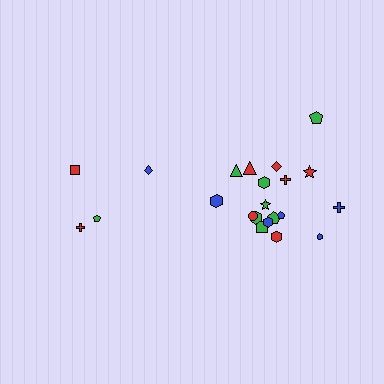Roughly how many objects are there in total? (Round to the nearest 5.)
Roughly 20 objects in total.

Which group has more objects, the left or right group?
The right group.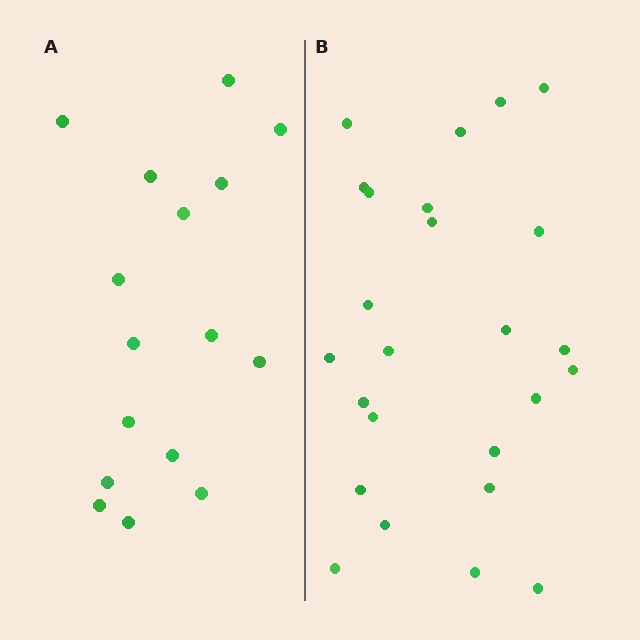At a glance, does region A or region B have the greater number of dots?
Region B (the right region) has more dots.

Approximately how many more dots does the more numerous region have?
Region B has roughly 8 or so more dots than region A.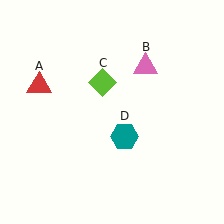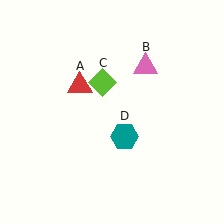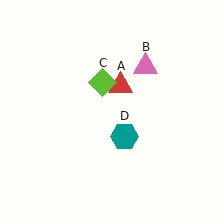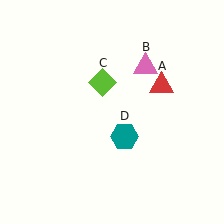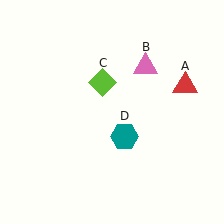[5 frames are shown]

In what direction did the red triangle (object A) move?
The red triangle (object A) moved right.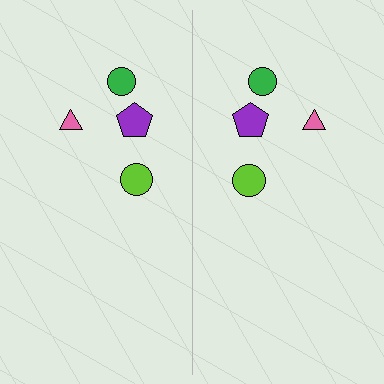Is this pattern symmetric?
Yes, this pattern has bilateral (reflection) symmetry.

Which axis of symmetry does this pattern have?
The pattern has a vertical axis of symmetry running through the center of the image.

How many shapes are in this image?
There are 8 shapes in this image.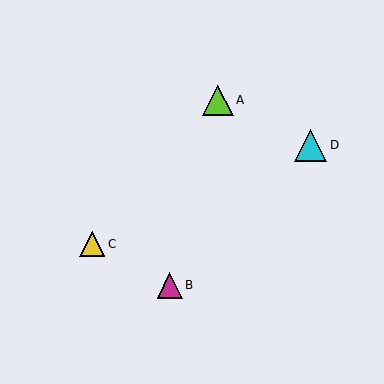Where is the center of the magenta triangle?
The center of the magenta triangle is at (170, 285).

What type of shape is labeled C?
Shape C is a yellow triangle.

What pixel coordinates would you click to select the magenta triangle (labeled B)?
Click at (170, 285) to select the magenta triangle B.